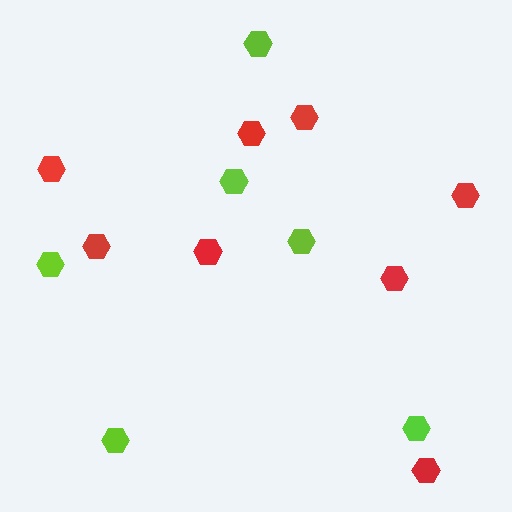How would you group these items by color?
There are 2 groups: one group of lime hexagons (6) and one group of red hexagons (8).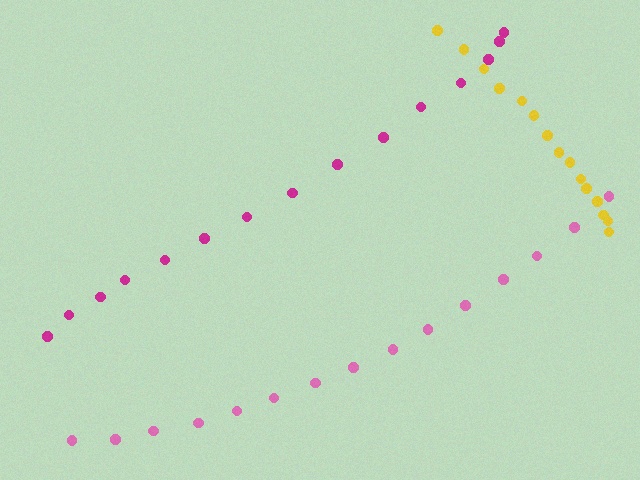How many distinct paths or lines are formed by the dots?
There are 3 distinct paths.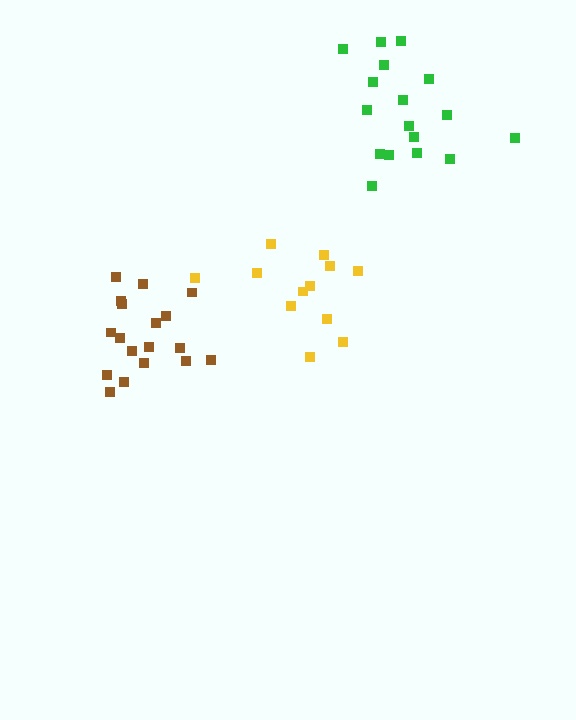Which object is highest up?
The green cluster is topmost.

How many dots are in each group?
Group 1: 12 dots, Group 2: 17 dots, Group 3: 18 dots (47 total).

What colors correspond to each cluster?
The clusters are colored: yellow, green, brown.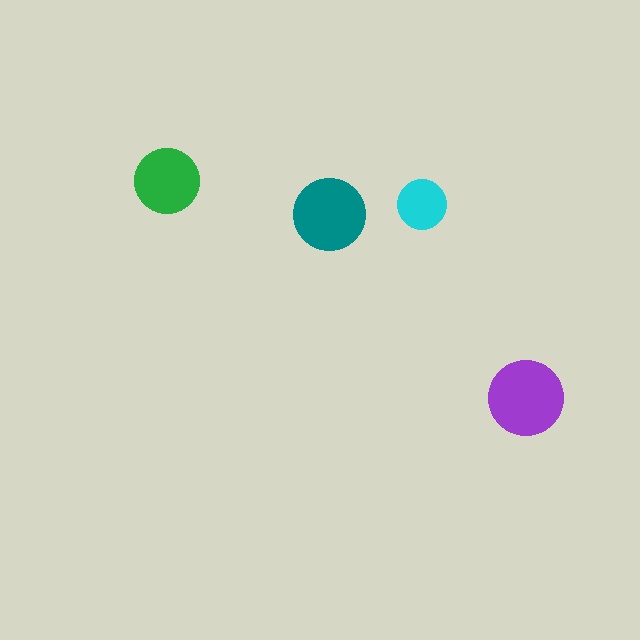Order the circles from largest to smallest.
the purple one, the teal one, the green one, the cyan one.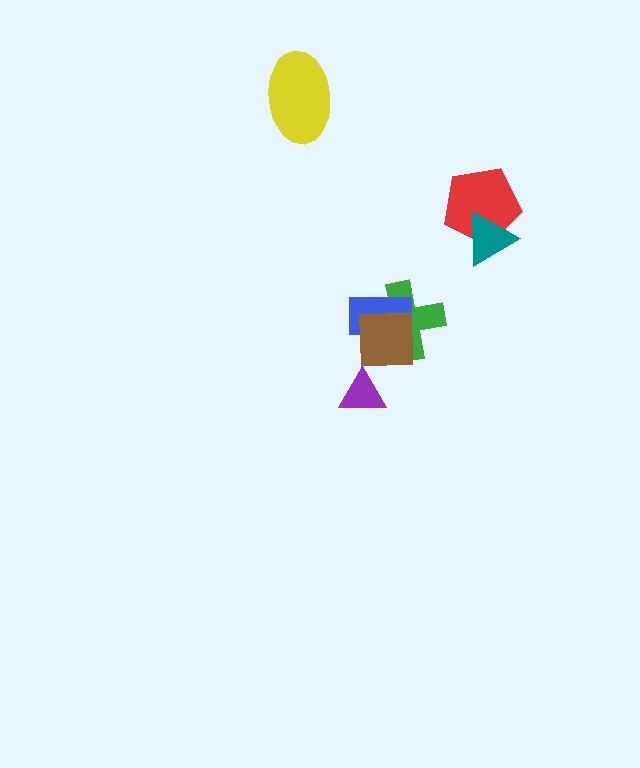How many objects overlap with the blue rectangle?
2 objects overlap with the blue rectangle.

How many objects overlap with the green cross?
2 objects overlap with the green cross.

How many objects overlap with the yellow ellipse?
0 objects overlap with the yellow ellipse.